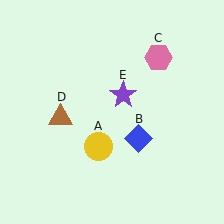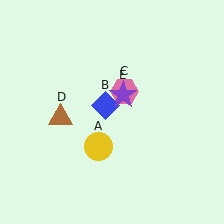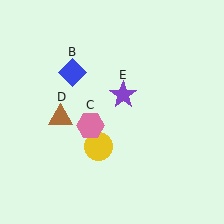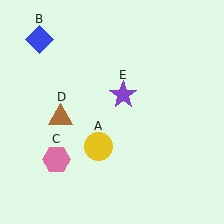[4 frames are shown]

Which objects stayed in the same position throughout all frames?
Yellow circle (object A) and brown triangle (object D) and purple star (object E) remained stationary.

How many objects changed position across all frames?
2 objects changed position: blue diamond (object B), pink hexagon (object C).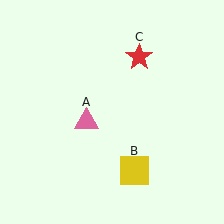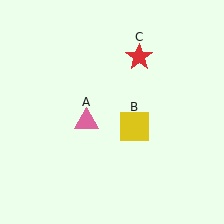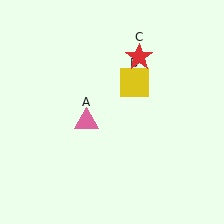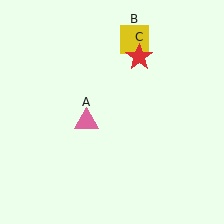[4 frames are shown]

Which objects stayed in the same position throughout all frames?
Pink triangle (object A) and red star (object C) remained stationary.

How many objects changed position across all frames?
1 object changed position: yellow square (object B).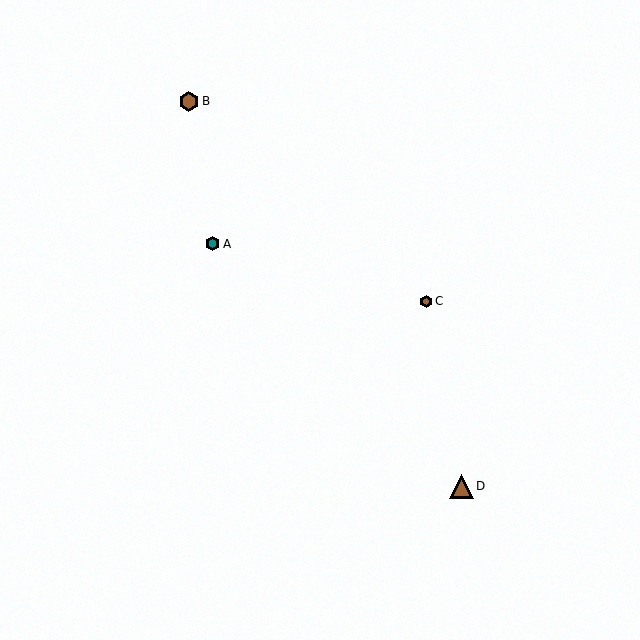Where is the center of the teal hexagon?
The center of the teal hexagon is at (212, 244).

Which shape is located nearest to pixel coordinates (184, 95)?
The brown hexagon (labeled B) at (189, 101) is nearest to that location.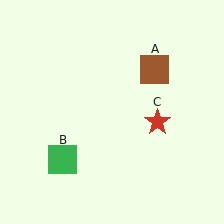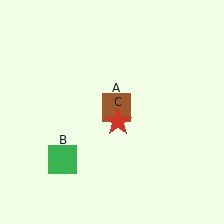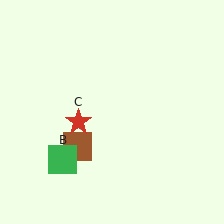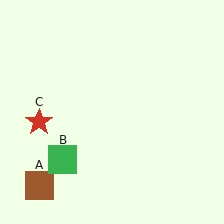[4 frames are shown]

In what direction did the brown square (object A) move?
The brown square (object A) moved down and to the left.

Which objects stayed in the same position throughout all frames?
Green square (object B) remained stationary.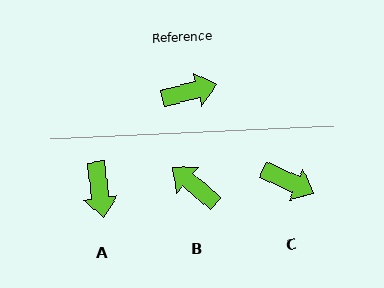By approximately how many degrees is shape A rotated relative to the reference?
Approximately 97 degrees clockwise.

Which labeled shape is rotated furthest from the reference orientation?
B, about 125 degrees away.